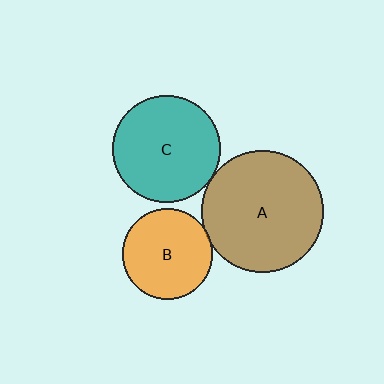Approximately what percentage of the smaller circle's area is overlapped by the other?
Approximately 5%.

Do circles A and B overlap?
Yes.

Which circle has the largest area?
Circle A (brown).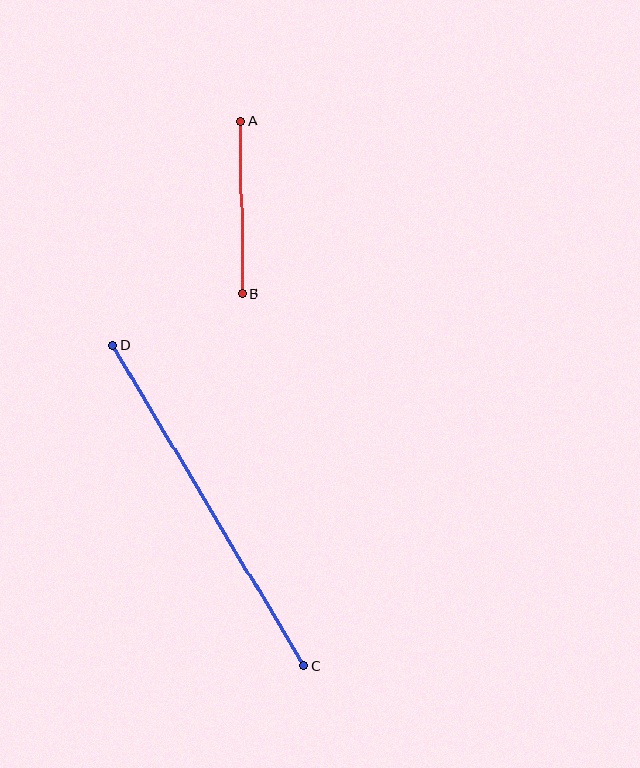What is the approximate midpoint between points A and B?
The midpoint is at approximately (242, 207) pixels.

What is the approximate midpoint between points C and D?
The midpoint is at approximately (208, 505) pixels.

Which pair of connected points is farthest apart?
Points C and D are farthest apart.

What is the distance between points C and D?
The distance is approximately 374 pixels.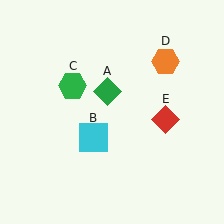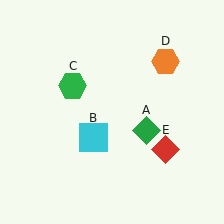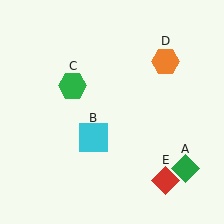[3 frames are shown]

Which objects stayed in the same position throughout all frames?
Cyan square (object B) and green hexagon (object C) and orange hexagon (object D) remained stationary.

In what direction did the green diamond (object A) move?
The green diamond (object A) moved down and to the right.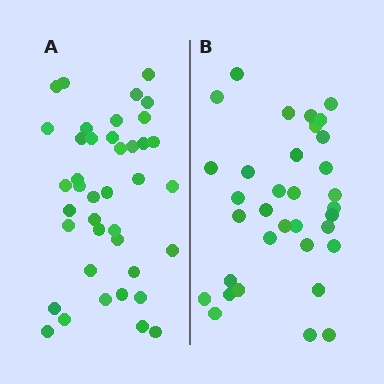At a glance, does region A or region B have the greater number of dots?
Region A (the left region) has more dots.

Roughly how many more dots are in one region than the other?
Region A has about 6 more dots than region B.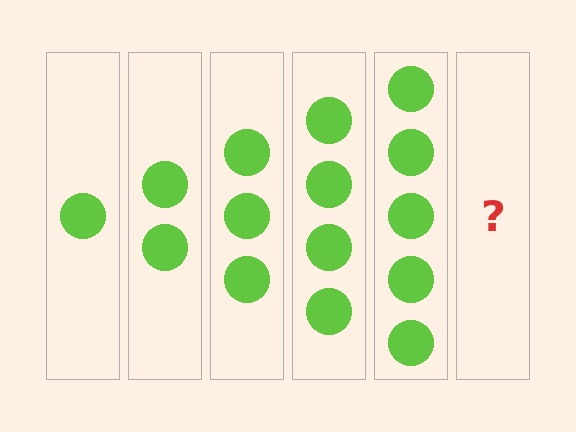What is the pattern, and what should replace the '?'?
The pattern is that each step adds one more circle. The '?' should be 6 circles.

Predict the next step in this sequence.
The next step is 6 circles.